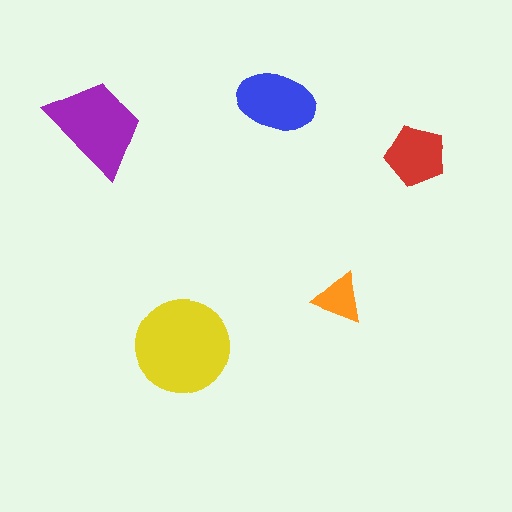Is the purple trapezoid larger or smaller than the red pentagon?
Larger.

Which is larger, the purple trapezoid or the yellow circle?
The yellow circle.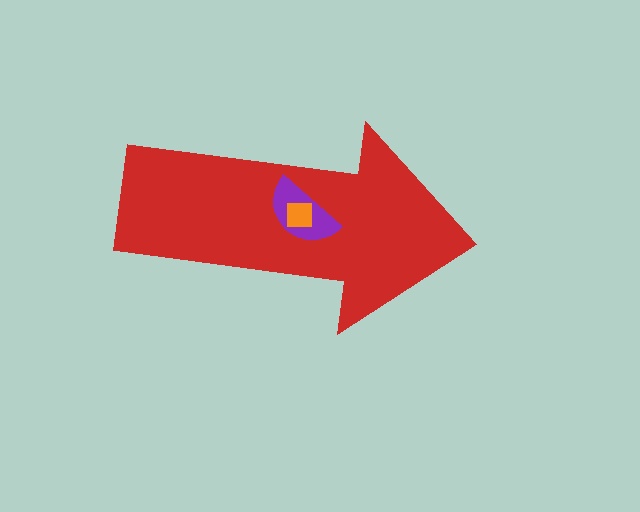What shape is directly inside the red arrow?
The purple semicircle.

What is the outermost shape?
The red arrow.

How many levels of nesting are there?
3.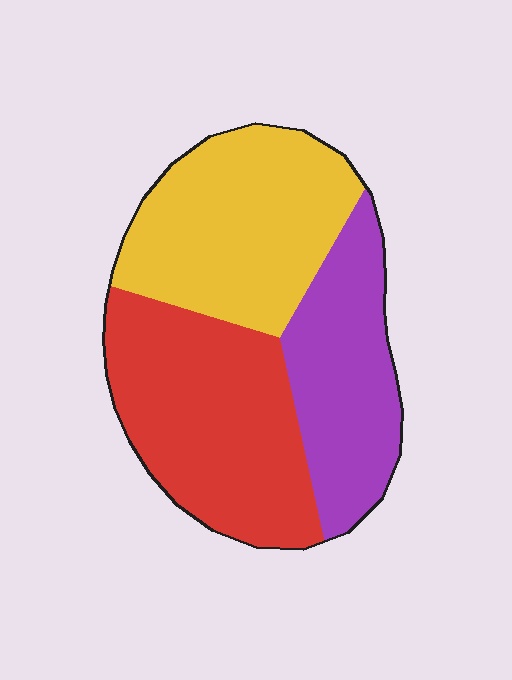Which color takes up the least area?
Purple, at roughly 25%.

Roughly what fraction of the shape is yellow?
Yellow covers around 35% of the shape.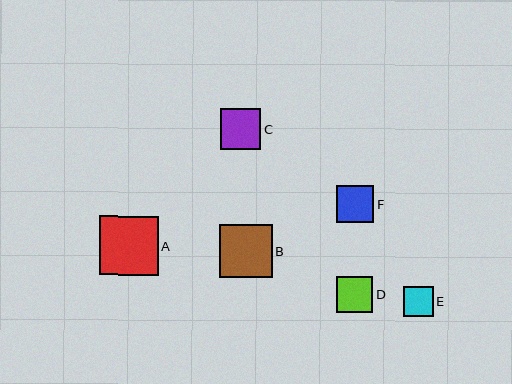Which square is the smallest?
Square E is the smallest with a size of approximately 30 pixels.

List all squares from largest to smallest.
From largest to smallest: A, B, C, F, D, E.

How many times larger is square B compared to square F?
Square B is approximately 1.4 times the size of square F.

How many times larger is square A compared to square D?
Square A is approximately 1.6 times the size of square D.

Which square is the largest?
Square A is the largest with a size of approximately 58 pixels.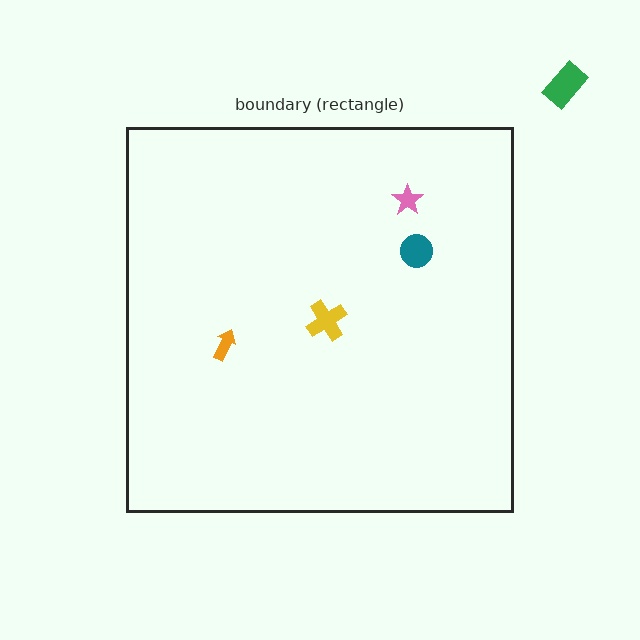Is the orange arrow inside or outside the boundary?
Inside.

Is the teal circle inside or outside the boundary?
Inside.